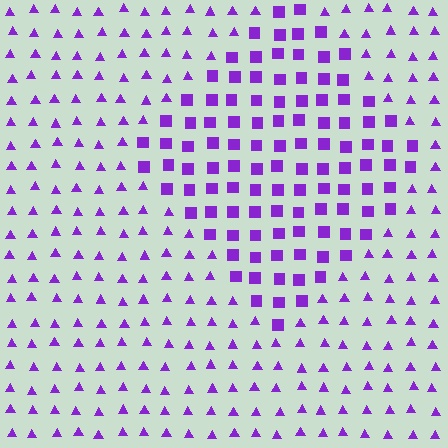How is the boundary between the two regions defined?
The boundary is defined by a change in element shape: squares inside vs. triangles outside. All elements share the same color and spacing.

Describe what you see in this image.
The image is filled with small purple elements arranged in a uniform grid. A diamond-shaped region contains squares, while the surrounding area contains triangles. The boundary is defined purely by the change in element shape.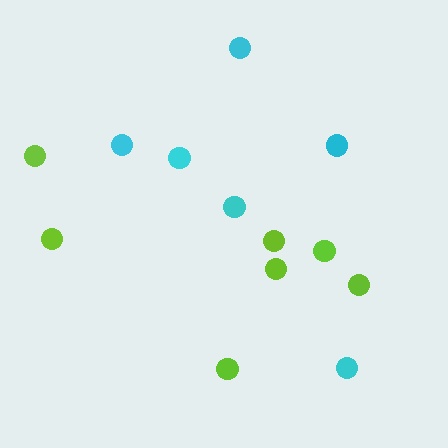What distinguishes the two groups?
There are 2 groups: one group of cyan circles (6) and one group of lime circles (7).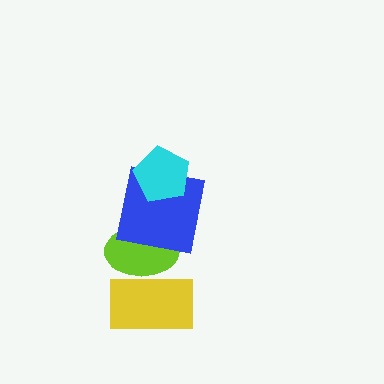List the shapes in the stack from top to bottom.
From top to bottom: the cyan pentagon, the blue square, the lime ellipse, the yellow rectangle.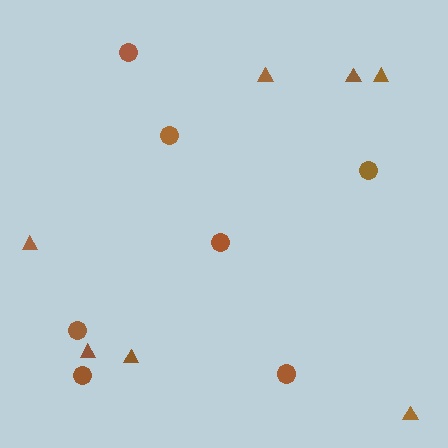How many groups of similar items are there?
There are 2 groups: one group of circles (7) and one group of triangles (7).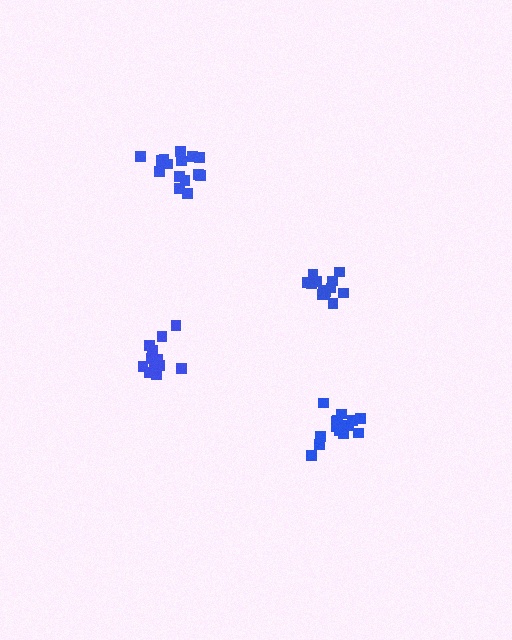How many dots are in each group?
Group 1: 13 dots, Group 2: 16 dots, Group 3: 13 dots, Group 4: 14 dots (56 total).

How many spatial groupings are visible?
There are 4 spatial groupings.